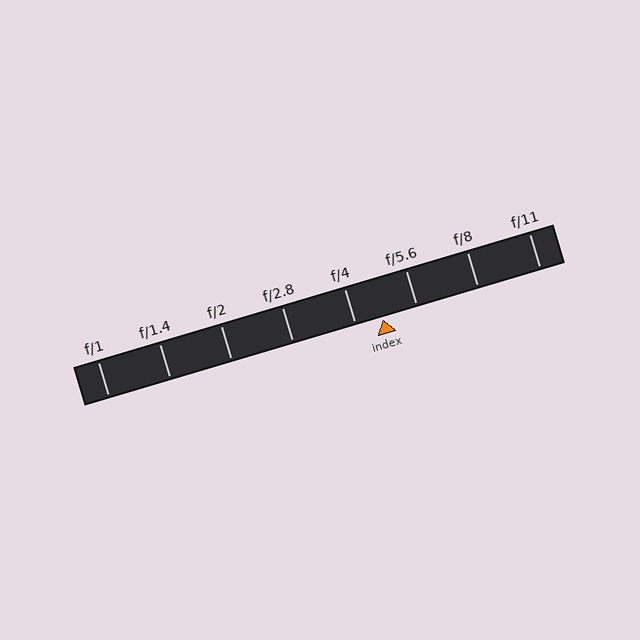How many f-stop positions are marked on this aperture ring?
There are 8 f-stop positions marked.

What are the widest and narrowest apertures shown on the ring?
The widest aperture shown is f/1 and the narrowest is f/11.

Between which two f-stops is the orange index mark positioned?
The index mark is between f/4 and f/5.6.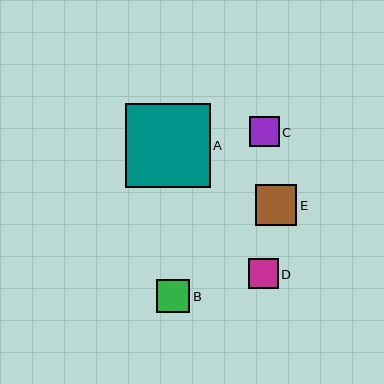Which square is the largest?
Square A is the largest with a size of approximately 84 pixels.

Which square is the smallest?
Square C is the smallest with a size of approximately 29 pixels.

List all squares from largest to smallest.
From largest to smallest: A, E, B, D, C.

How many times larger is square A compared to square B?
Square A is approximately 2.5 times the size of square B.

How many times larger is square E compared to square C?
Square E is approximately 1.4 times the size of square C.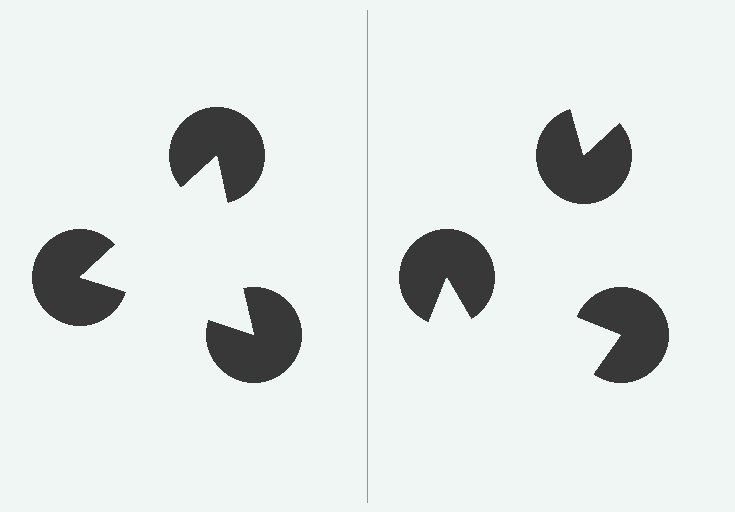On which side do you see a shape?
An illusory triangle appears on the left side. On the right side the wedge cuts are rotated, so no coherent shape forms.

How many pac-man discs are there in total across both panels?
6 — 3 on each side.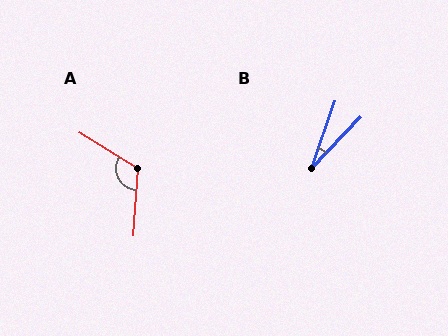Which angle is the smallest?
B, at approximately 25 degrees.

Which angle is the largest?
A, at approximately 117 degrees.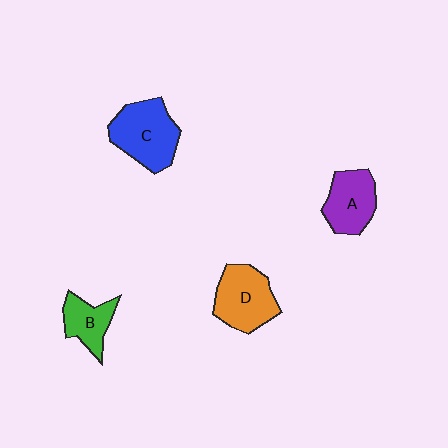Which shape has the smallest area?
Shape B (green).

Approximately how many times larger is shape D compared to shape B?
Approximately 1.6 times.